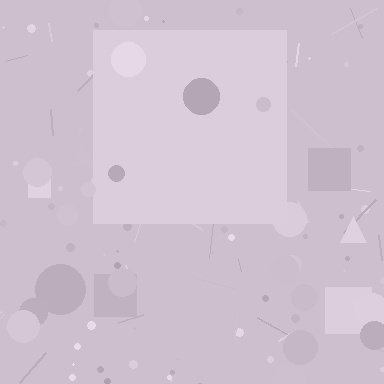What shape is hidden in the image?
A square is hidden in the image.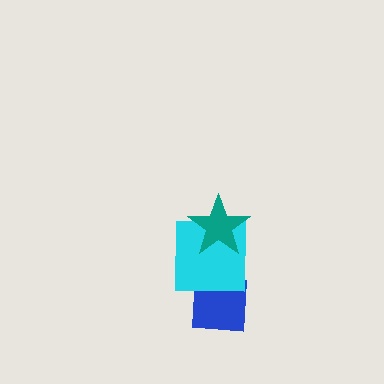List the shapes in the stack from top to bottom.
From top to bottom: the teal star, the cyan square, the blue square.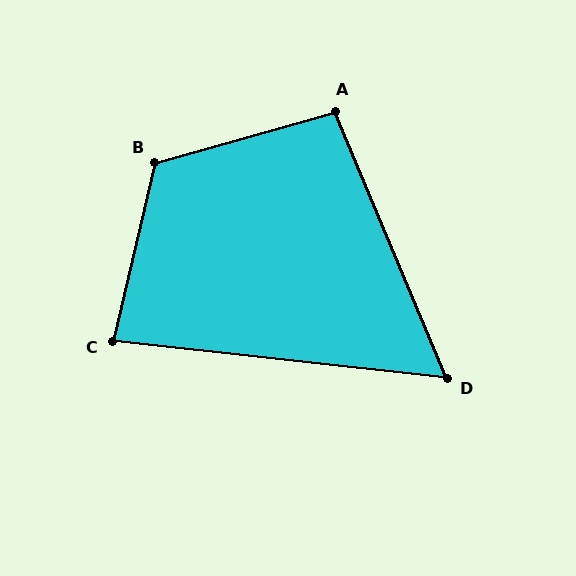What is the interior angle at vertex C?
Approximately 83 degrees (acute).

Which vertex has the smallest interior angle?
D, at approximately 61 degrees.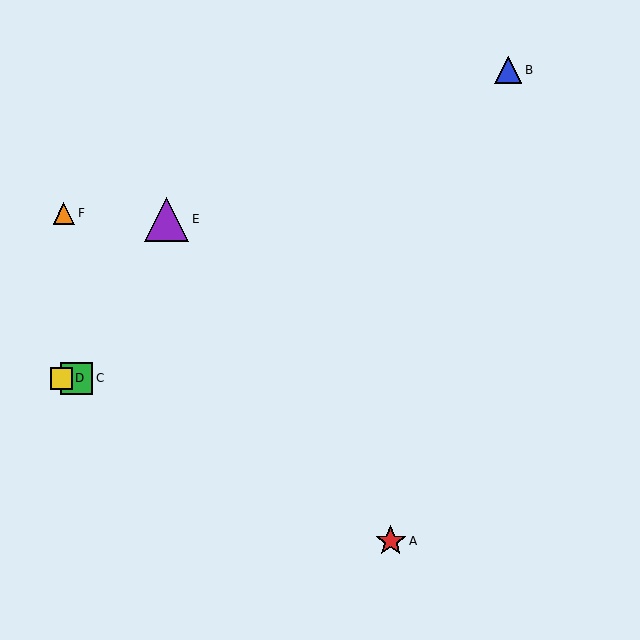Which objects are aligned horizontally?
Objects C, D are aligned horizontally.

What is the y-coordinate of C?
Object C is at y≈378.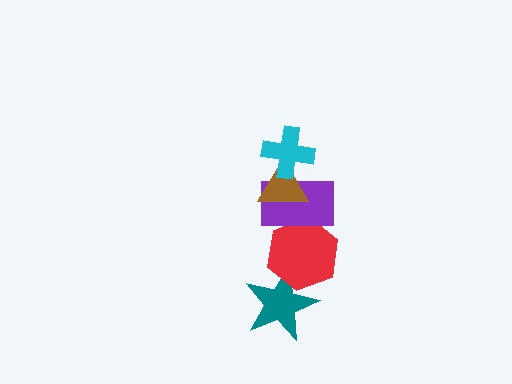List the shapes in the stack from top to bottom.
From top to bottom: the cyan cross, the brown triangle, the purple rectangle, the red hexagon, the teal star.